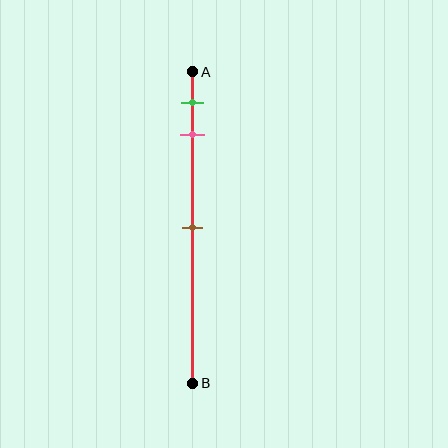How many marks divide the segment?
There are 3 marks dividing the segment.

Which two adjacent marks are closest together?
The green and pink marks are the closest adjacent pair.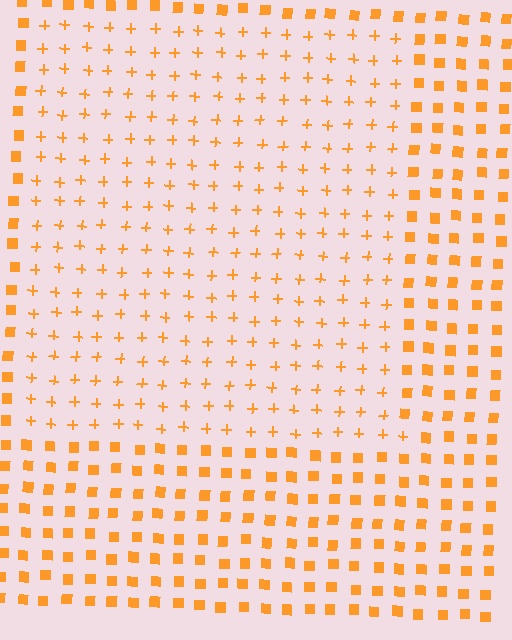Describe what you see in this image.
The image is filled with small orange elements arranged in a uniform grid. A rectangle-shaped region contains plus signs, while the surrounding area contains squares. The boundary is defined purely by the change in element shape.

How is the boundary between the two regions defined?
The boundary is defined by a change in element shape: plus signs inside vs. squares outside. All elements share the same color and spacing.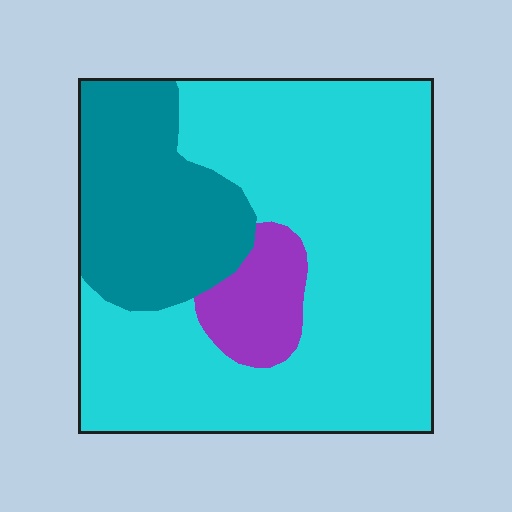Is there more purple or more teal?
Teal.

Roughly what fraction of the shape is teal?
Teal covers 24% of the shape.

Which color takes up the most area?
Cyan, at roughly 65%.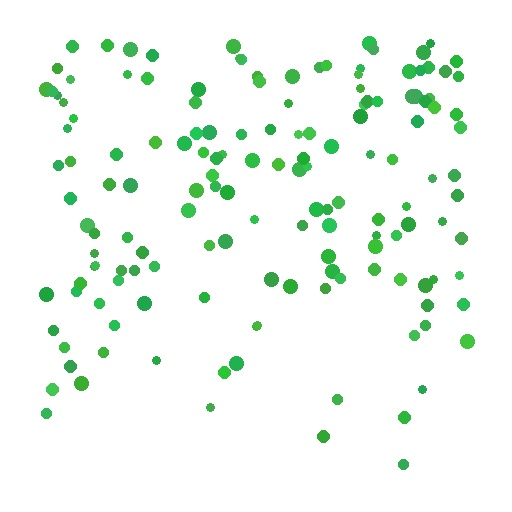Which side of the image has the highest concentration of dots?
The top.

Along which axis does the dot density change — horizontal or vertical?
Vertical.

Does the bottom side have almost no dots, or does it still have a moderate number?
Still a moderate number, just noticeably fewer than the top.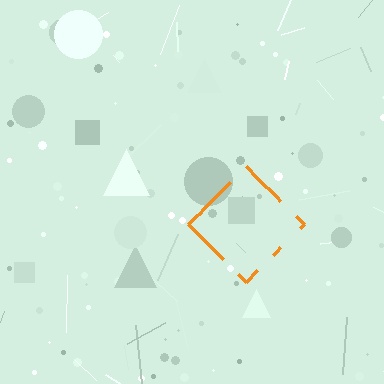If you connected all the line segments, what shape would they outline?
They would outline a diamond.